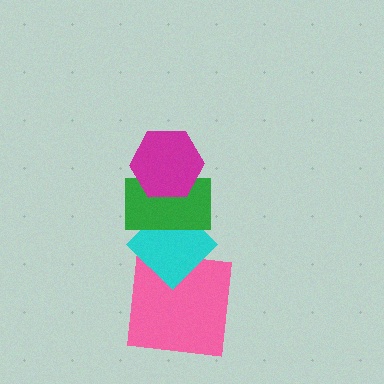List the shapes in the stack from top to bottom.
From top to bottom: the magenta hexagon, the green rectangle, the cyan diamond, the pink square.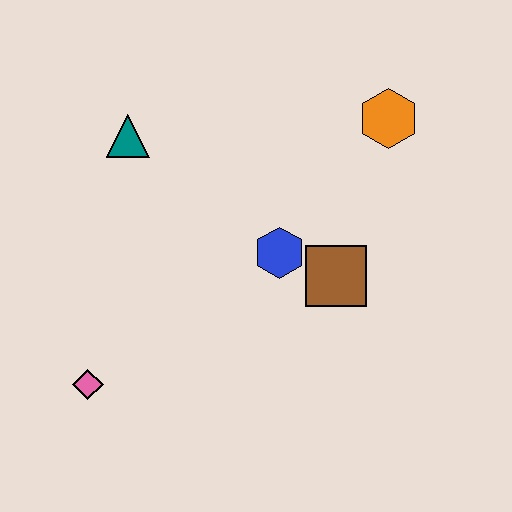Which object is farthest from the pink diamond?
The orange hexagon is farthest from the pink diamond.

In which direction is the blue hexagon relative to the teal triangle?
The blue hexagon is to the right of the teal triangle.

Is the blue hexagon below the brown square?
No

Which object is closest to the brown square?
The blue hexagon is closest to the brown square.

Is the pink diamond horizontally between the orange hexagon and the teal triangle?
No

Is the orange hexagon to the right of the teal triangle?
Yes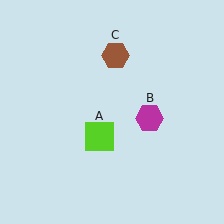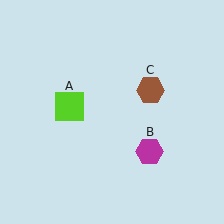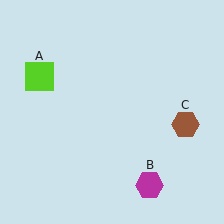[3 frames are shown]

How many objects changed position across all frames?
3 objects changed position: lime square (object A), magenta hexagon (object B), brown hexagon (object C).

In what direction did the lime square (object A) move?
The lime square (object A) moved up and to the left.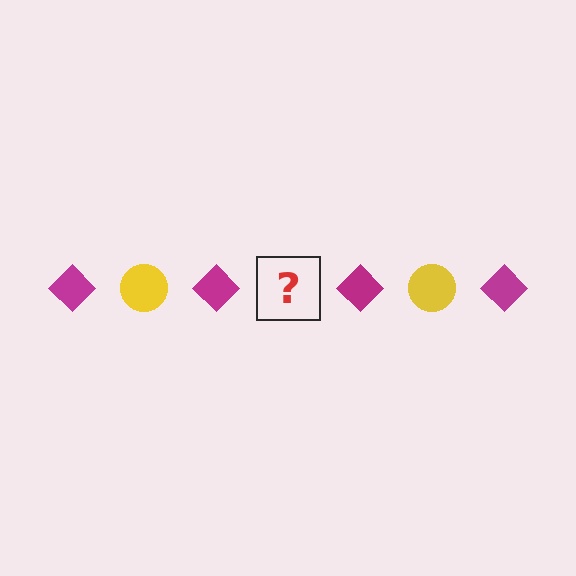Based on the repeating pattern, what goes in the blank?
The blank should be a yellow circle.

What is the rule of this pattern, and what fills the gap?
The rule is that the pattern alternates between magenta diamond and yellow circle. The gap should be filled with a yellow circle.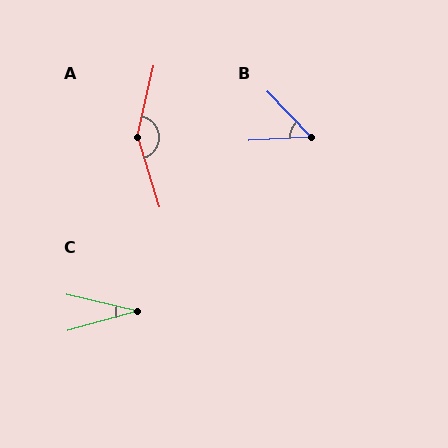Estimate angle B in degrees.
Approximately 50 degrees.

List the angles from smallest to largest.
C (29°), B (50°), A (150°).